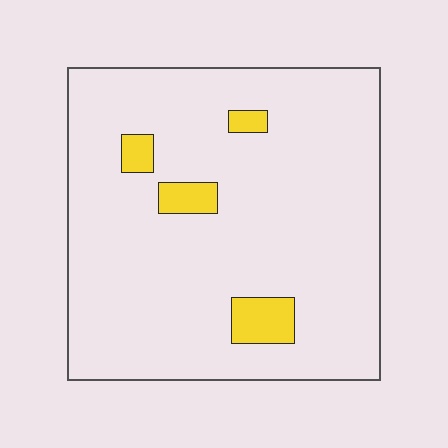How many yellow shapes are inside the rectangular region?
4.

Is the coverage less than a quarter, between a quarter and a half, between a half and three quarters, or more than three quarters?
Less than a quarter.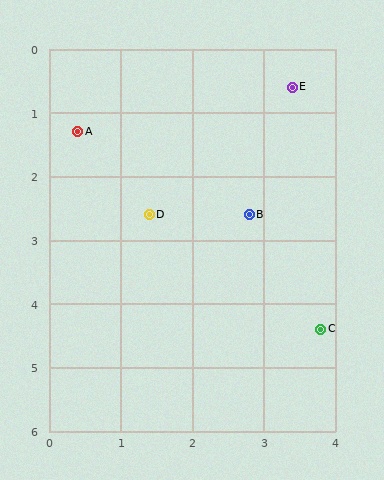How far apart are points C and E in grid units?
Points C and E are about 3.8 grid units apart.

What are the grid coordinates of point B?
Point B is at approximately (2.8, 2.6).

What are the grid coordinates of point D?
Point D is at approximately (1.4, 2.6).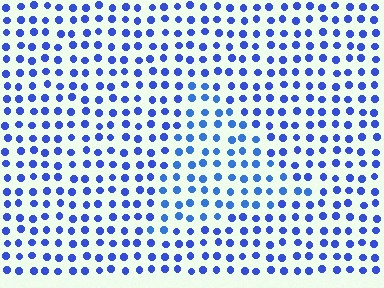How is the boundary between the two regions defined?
The boundary is defined purely by a slight shift in hue (about 15 degrees). Spacing, size, and orientation are identical on both sides.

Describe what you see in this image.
The image is filled with small blue elements in a uniform arrangement. A triangle-shaped region is visible where the elements are tinted to a slightly different hue, forming a subtle color boundary.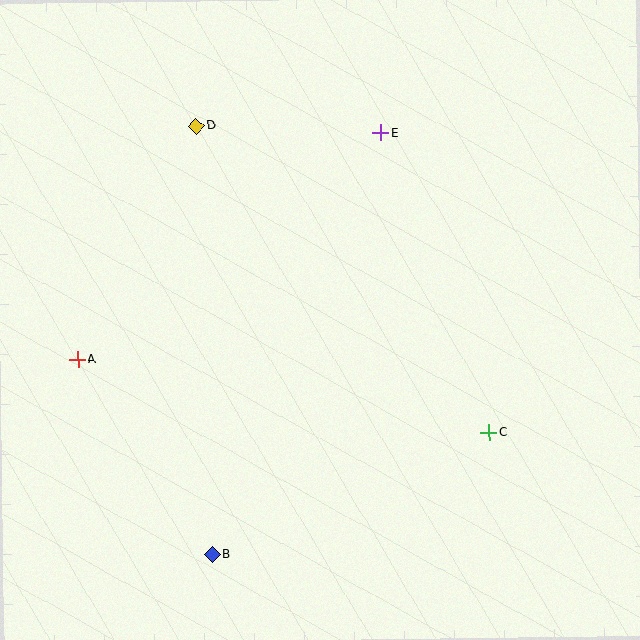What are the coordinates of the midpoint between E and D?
The midpoint between E and D is at (288, 129).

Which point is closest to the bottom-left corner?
Point B is closest to the bottom-left corner.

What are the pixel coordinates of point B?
Point B is at (212, 555).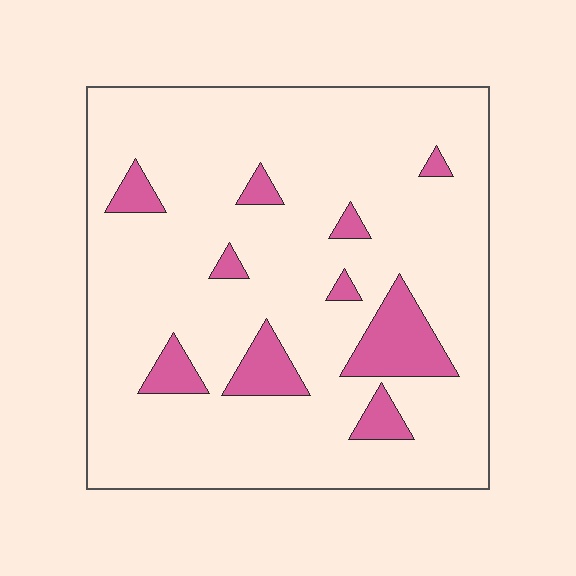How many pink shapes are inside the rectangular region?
10.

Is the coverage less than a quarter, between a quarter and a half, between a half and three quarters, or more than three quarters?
Less than a quarter.